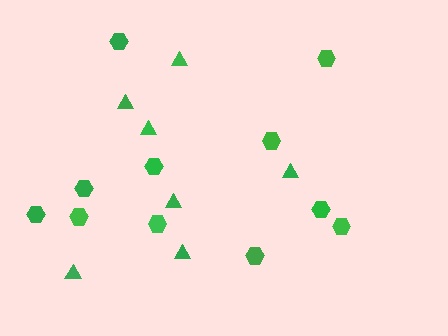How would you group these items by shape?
There are 2 groups: one group of triangles (7) and one group of hexagons (11).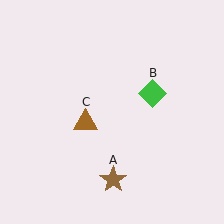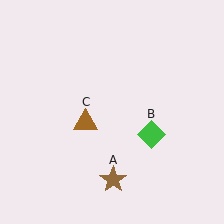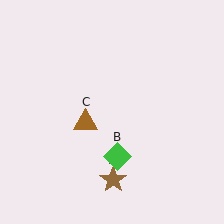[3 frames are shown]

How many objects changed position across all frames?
1 object changed position: green diamond (object B).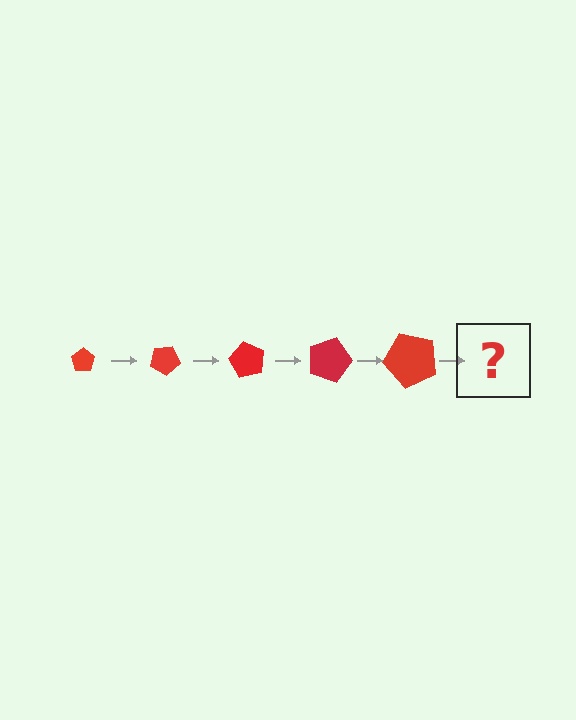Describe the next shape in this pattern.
It should be a pentagon, larger than the previous one and rotated 150 degrees from the start.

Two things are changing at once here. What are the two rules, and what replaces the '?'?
The two rules are that the pentagon grows larger each step and it rotates 30 degrees each step. The '?' should be a pentagon, larger than the previous one and rotated 150 degrees from the start.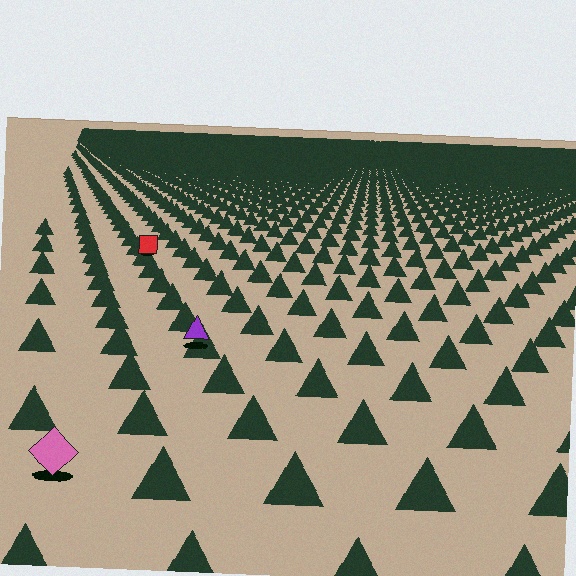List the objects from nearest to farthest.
From nearest to farthest: the pink diamond, the purple triangle, the red square.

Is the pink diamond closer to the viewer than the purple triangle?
Yes. The pink diamond is closer — you can tell from the texture gradient: the ground texture is coarser near it.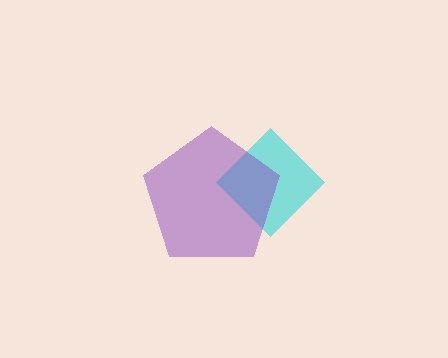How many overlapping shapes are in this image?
There are 2 overlapping shapes in the image.